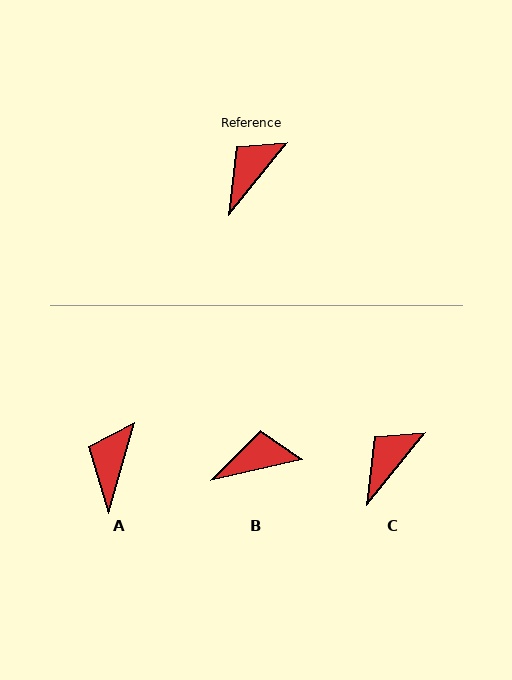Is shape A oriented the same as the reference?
No, it is off by about 23 degrees.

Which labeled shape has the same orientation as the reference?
C.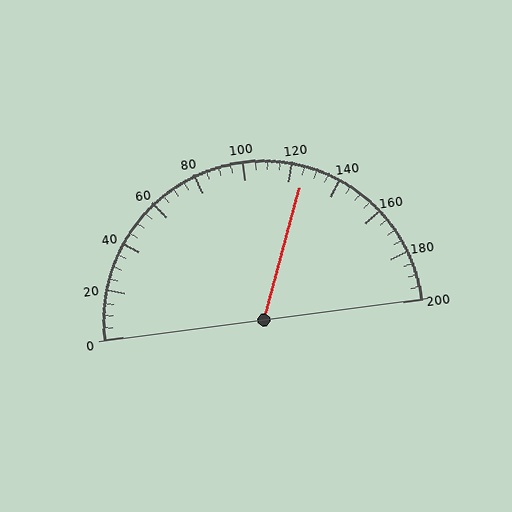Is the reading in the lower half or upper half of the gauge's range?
The reading is in the upper half of the range (0 to 200).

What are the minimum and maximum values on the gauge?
The gauge ranges from 0 to 200.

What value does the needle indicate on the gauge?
The needle indicates approximately 125.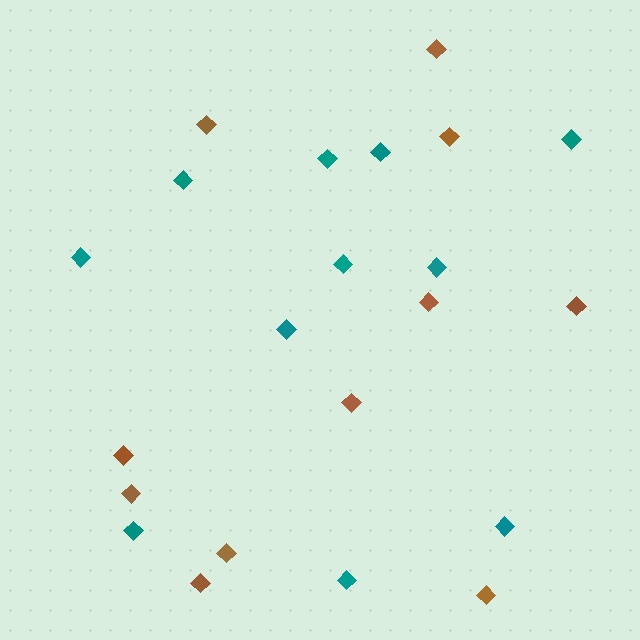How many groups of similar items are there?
There are 2 groups: one group of brown diamonds (11) and one group of teal diamonds (11).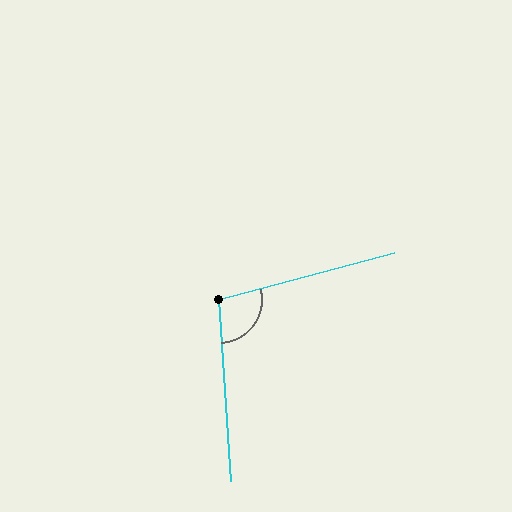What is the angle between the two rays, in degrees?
Approximately 101 degrees.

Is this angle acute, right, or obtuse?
It is obtuse.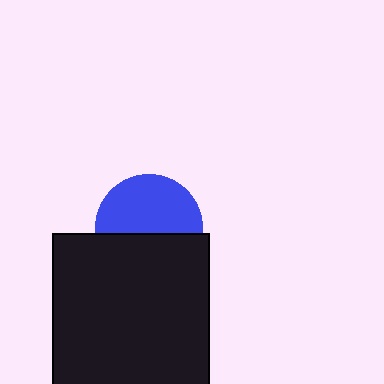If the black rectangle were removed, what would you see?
You would see the complete blue circle.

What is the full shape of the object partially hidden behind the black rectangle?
The partially hidden object is a blue circle.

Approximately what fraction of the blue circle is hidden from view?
Roughly 43% of the blue circle is hidden behind the black rectangle.